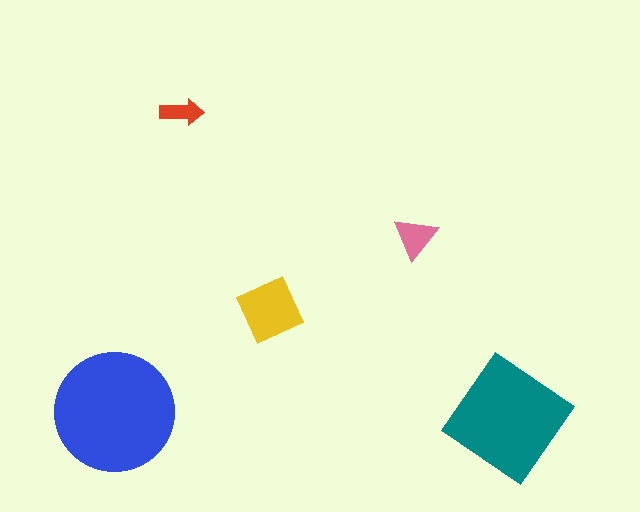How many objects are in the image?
There are 5 objects in the image.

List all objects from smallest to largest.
The red arrow, the pink triangle, the yellow diamond, the teal diamond, the blue circle.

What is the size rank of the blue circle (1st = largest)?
1st.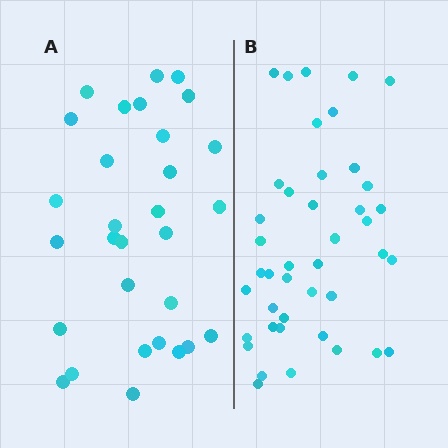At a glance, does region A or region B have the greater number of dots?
Region B (the right region) has more dots.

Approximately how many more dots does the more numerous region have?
Region B has roughly 12 or so more dots than region A.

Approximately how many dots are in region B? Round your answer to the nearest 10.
About 40 dots. (The exact count is 42, which rounds to 40.)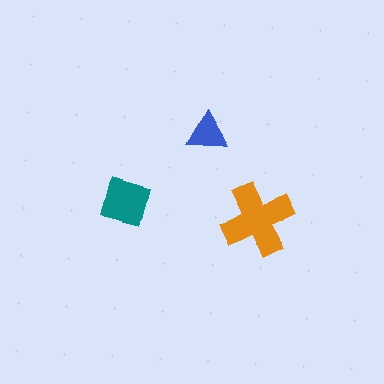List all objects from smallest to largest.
The blue triangle, the teal square, the orange cross.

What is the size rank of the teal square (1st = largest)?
2nd.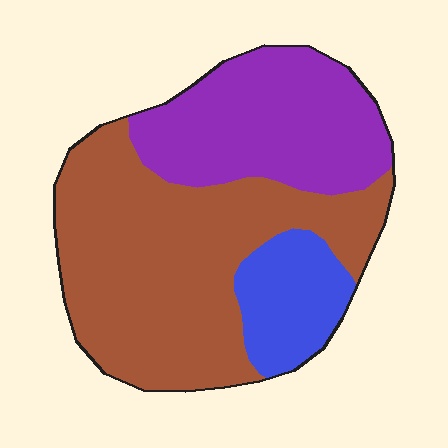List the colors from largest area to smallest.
From largest to smallest: brown, purple, blue.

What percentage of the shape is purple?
Purple covers 32% of the shape.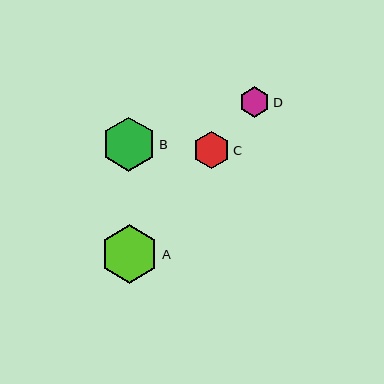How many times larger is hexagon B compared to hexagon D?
Hexagon B is approximately 1.8 times the size of hexagon D.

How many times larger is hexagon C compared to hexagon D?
Hexagon C is approximately 1.2 times the size of hexagon D.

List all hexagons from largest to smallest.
From largest to smallest: A, B, C, D.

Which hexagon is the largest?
Hexagon A is the largest with a size of approximately 59 pixels.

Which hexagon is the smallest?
Hexagon D is the smallest with a size of approximately 30 pixels.